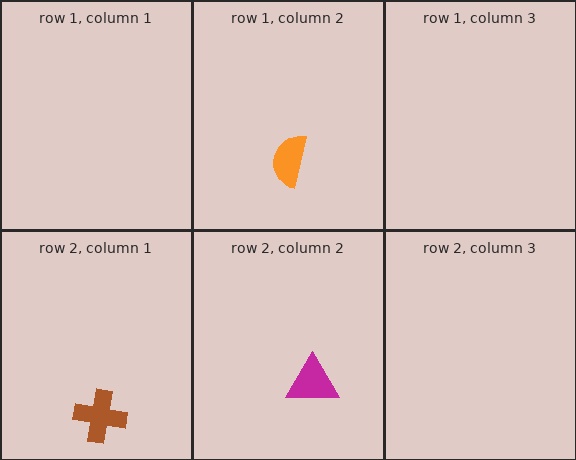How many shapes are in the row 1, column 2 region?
1.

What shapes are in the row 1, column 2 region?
The orange semicircle.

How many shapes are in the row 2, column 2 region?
1.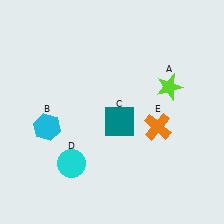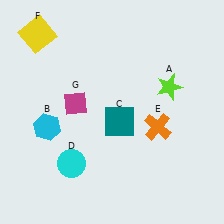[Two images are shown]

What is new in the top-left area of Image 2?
A magenta diamond (G) was added in the top-left area of Image 2.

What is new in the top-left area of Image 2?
A yellow square (F) was added in the top-left area of Image 2.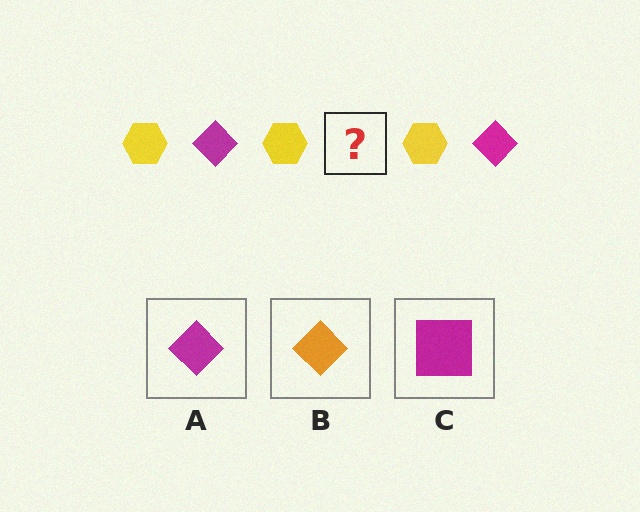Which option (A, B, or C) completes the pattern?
A.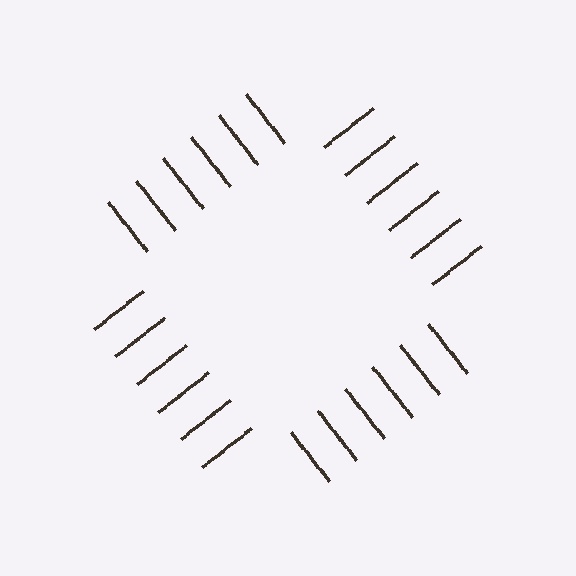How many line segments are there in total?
24 — 6 along each of the 4 edges.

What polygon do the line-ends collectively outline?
An illusory square — the line segments terminate on its edges but no continuous stroke is drawn.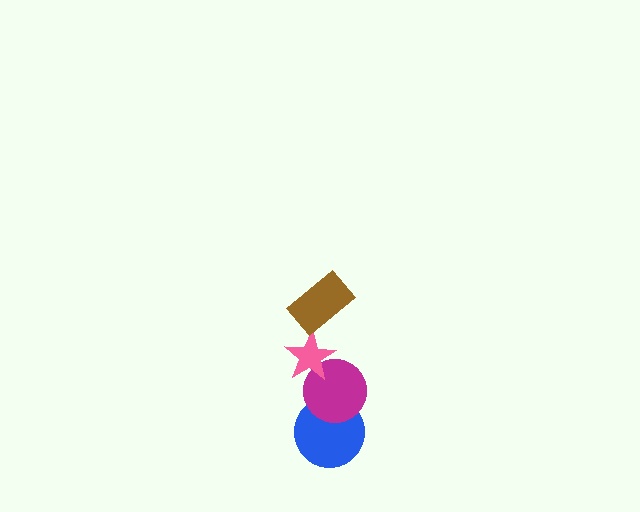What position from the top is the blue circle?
The blue circle is 4th from the top.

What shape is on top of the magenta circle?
The pink star is on top of the magenta circle.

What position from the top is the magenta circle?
The magenta circle is 3rd from the top.